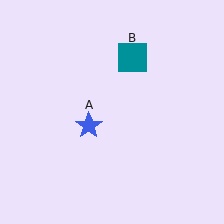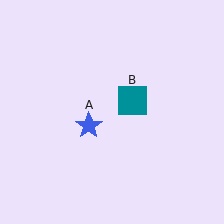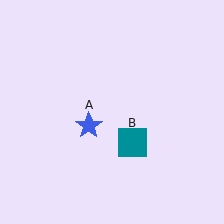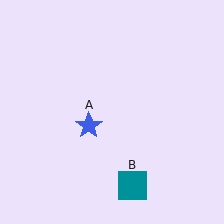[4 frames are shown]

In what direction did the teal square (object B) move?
The teal square (object B) moved down.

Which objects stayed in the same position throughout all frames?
Blue star (object A) remained stationary.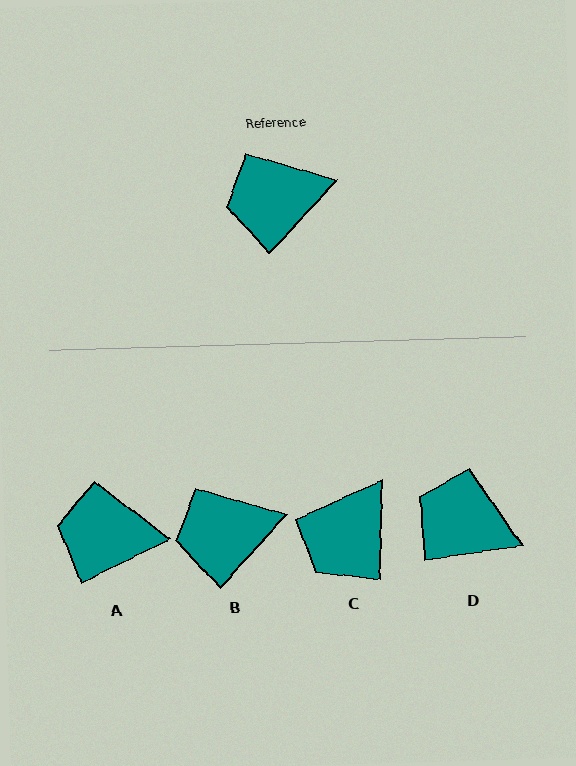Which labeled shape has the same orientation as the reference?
B.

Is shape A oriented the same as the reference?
No, it is off by about 21 degrees.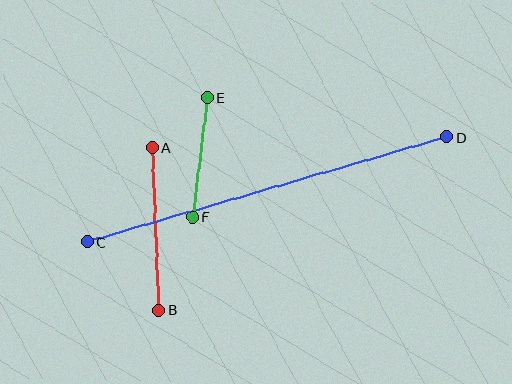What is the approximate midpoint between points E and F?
The midpoint is at approximately (200, 157) pixels.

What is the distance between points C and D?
The distance is approximately 375 pixels.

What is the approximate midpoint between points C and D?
The midpoint is at approximately (267, 189) pixels.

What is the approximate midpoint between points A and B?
The midpoint is at approximately (156, 229) pixels.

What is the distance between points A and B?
The distance is approximately 163 pixels.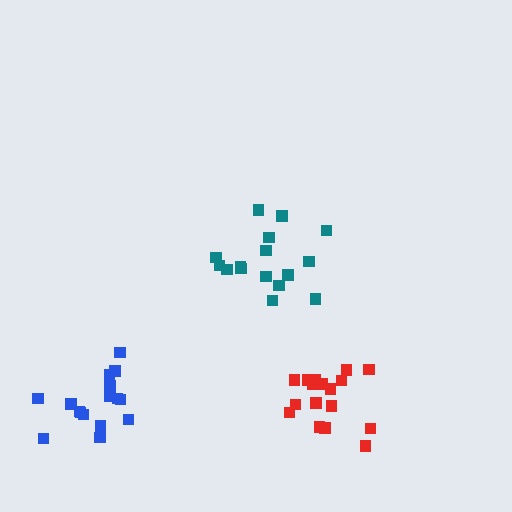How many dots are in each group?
Group 1: 16 dots, Group 2: 16 dots, Group 3: 17 dots (49 total).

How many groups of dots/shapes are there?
There are 3 groups.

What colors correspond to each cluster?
The clusters are colored: blue, teal, red.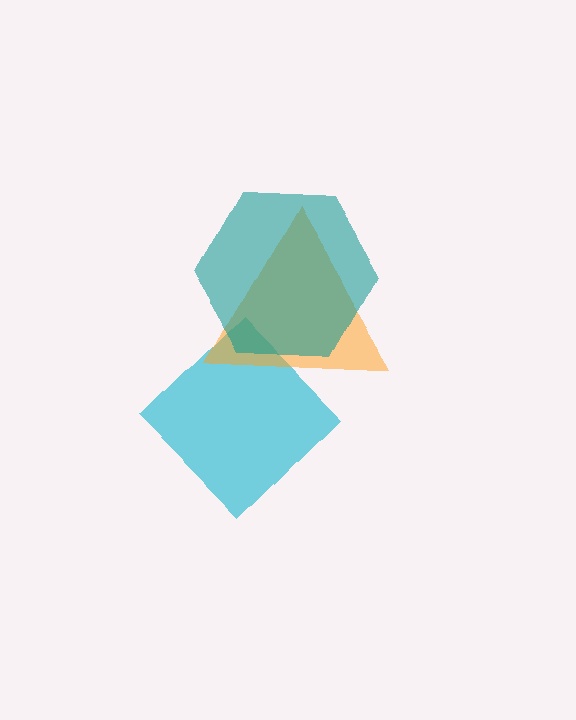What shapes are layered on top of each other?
The layered shapes are: a cyan diamond, an orange triangle, a teal hexagon.